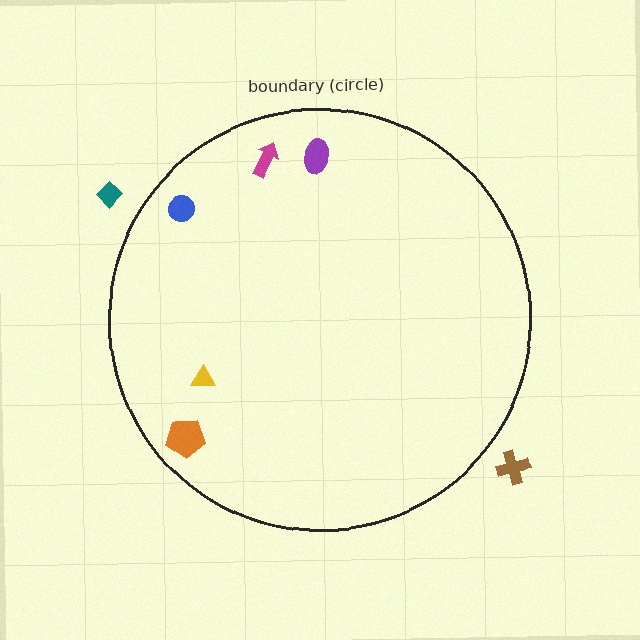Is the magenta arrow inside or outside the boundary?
Inside.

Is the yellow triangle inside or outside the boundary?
Inside.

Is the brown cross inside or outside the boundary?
Outside.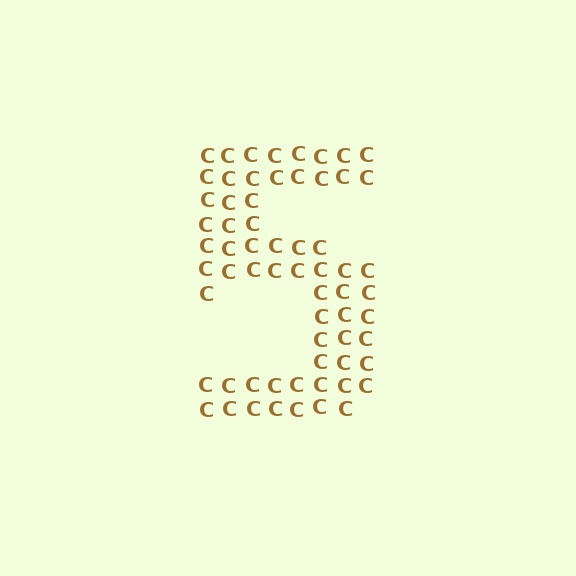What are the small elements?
The small elements are letter C's.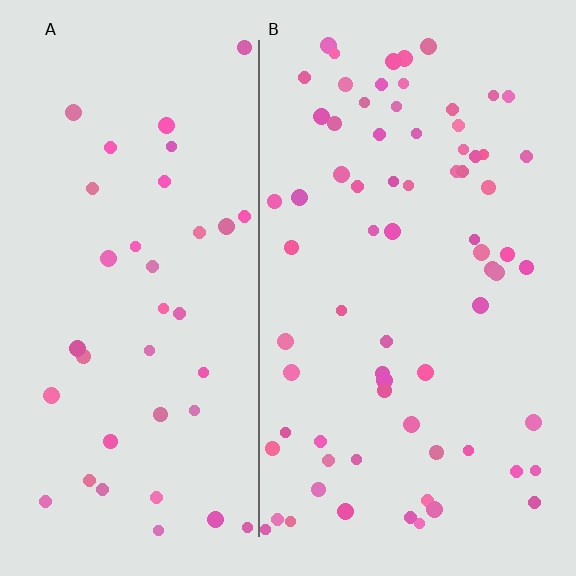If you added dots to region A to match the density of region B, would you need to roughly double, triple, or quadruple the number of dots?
Approximately double.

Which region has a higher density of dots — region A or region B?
B (the right).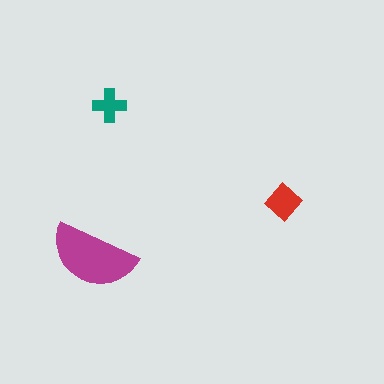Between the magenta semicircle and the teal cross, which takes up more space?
The magenta semicircle.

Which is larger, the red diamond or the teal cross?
The red diamond.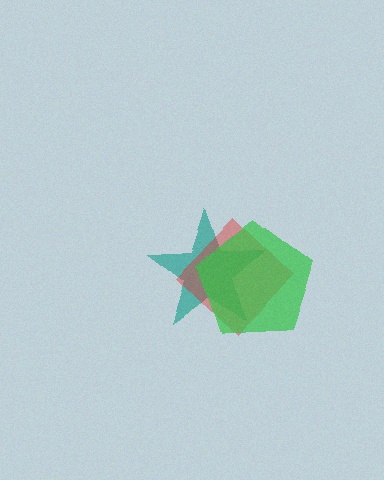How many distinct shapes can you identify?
There are 3 distinct shapes: a teal star, a red diamond, a green pentagon.